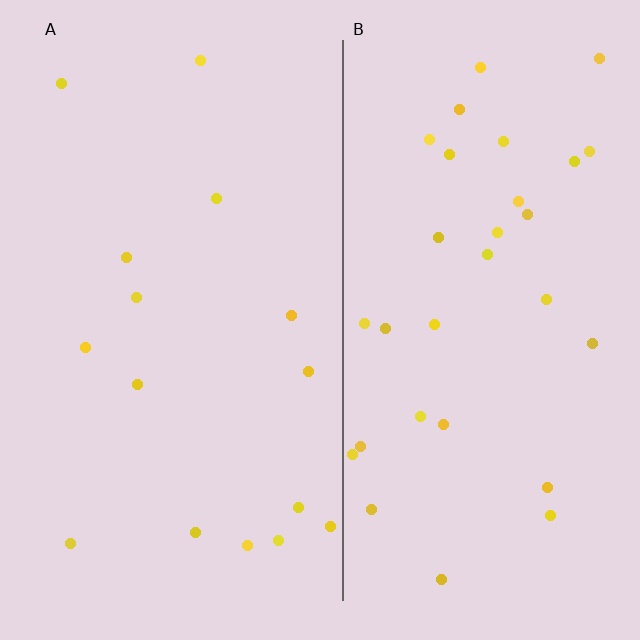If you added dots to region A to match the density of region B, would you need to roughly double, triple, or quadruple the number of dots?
Approximately double.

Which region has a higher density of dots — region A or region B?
B (the right).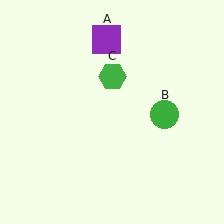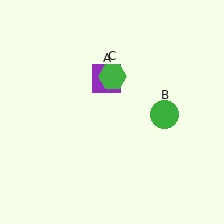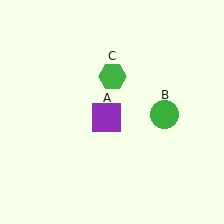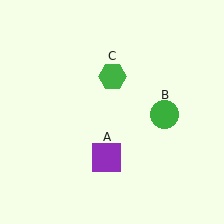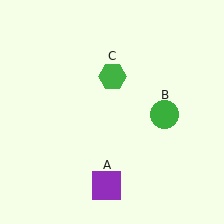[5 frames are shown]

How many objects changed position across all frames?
1 object changed position: purple square (object A).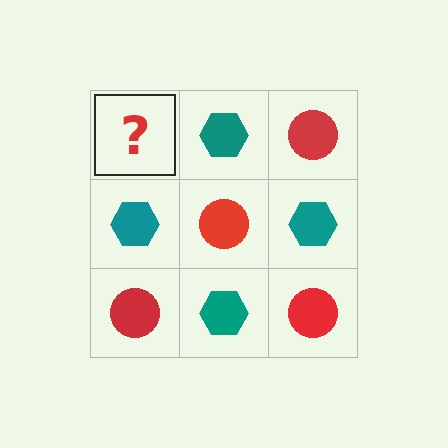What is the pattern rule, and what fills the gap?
The rule is that it alternates red circle and teal hexagon in a checkerboard pattern. The gap should be filled with a red circle.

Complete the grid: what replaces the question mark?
The question mark should be replaced with a red circle.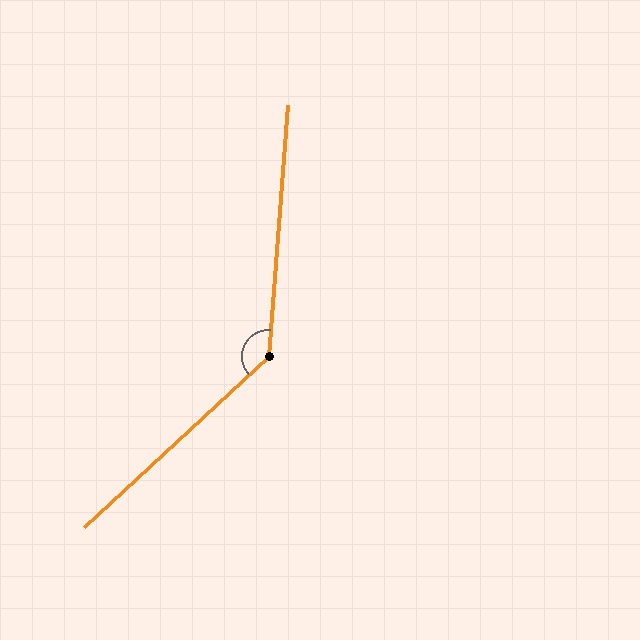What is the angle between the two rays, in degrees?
Approximately 137 degrees.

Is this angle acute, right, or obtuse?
It is obtuse.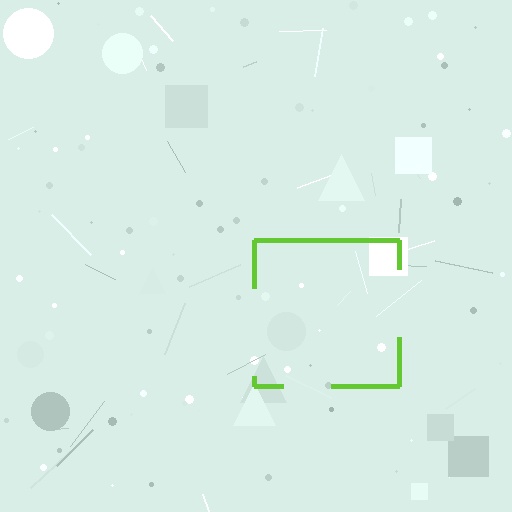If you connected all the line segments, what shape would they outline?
They would outline a square.